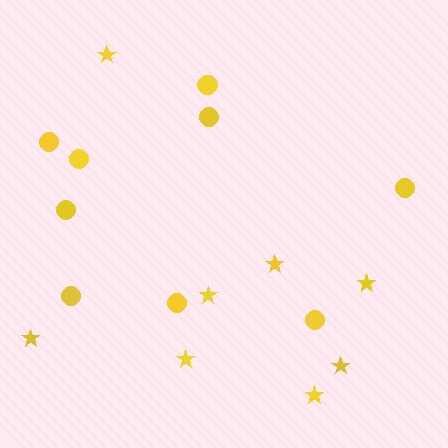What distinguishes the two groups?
There are 2 groups: one group of circles (9) and one group of stars (8).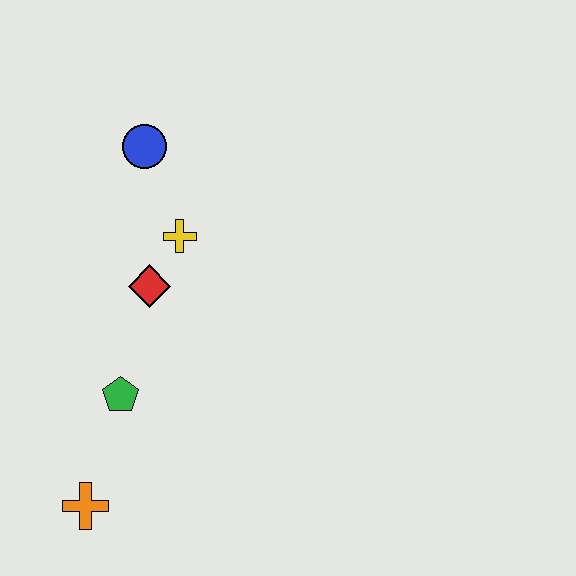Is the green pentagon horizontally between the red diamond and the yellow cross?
No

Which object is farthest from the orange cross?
The blue circle is farthest from the orange cross.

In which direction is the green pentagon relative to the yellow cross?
The green pentagon is below the yellow cross.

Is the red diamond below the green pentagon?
No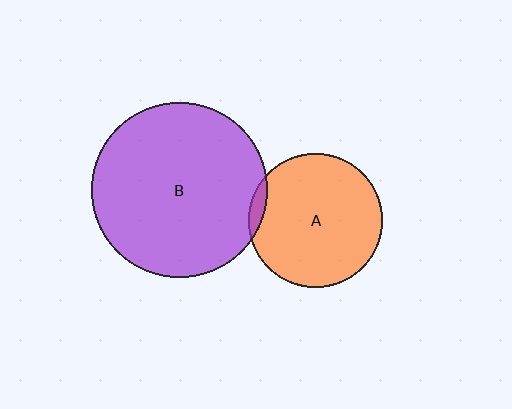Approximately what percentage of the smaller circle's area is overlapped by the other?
Approximately 5%.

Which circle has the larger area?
Circle B (purple).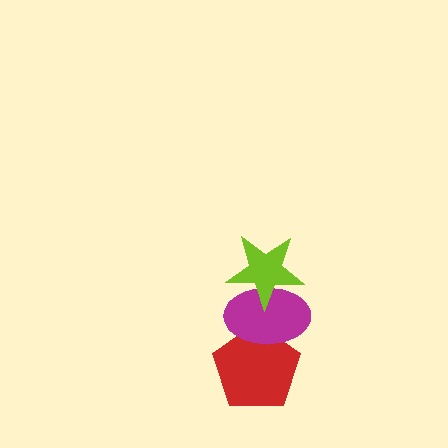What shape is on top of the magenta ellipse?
The lime star is on top of the magenta ellipse.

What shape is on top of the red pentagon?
The magenta ellipse is on top of the red pentagon.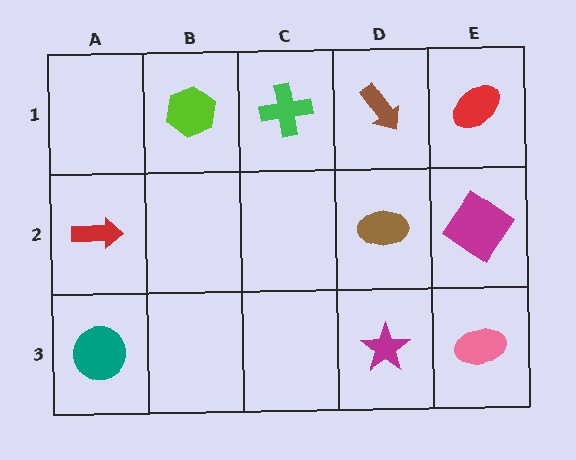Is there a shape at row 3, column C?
No, that cell is empty.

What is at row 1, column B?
A lime hexagon.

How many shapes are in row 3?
3 shapes.